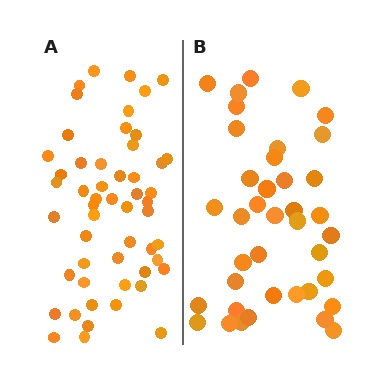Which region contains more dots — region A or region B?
Region A (the left region) has more dots.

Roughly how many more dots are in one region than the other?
Region A has approximately 15 more dots than region B.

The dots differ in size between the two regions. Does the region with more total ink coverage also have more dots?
No. Region B has more total ink coverage because its dots are larger, but region A actually contains more individual dots. Total area can be misleading — the number of items is what matters here.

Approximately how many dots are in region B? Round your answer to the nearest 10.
About 40 dots. (The exact count is 39, which rounds to 40.)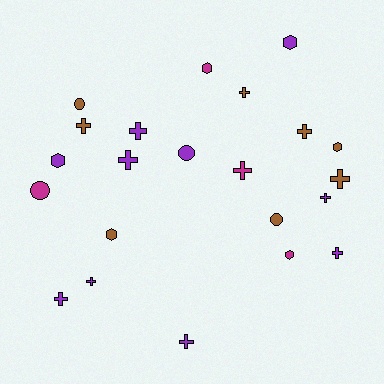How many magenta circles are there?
There is 1 magenta circle.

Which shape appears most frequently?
Cross, with 12 objects.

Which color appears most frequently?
Purple, with 10 objects.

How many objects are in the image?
There are 22 objects.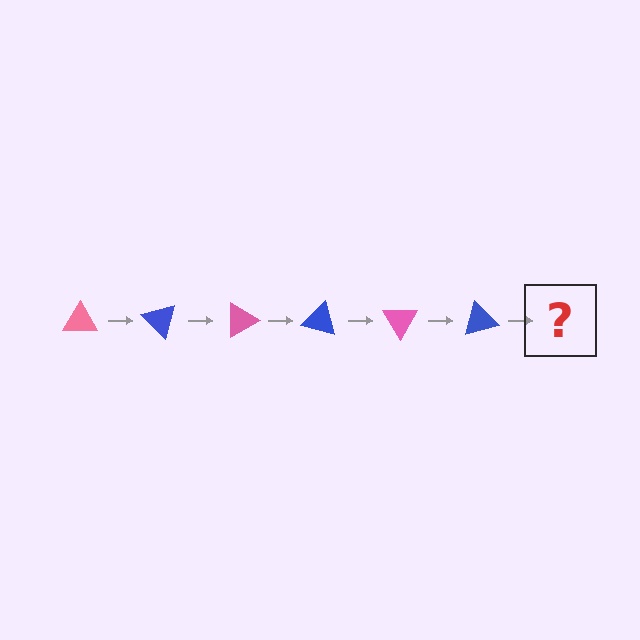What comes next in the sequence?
The next element should be a pink triangle, rotated 270 degrees from the start.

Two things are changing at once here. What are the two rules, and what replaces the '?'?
The two rules are that it rotates 45 degrees each step and the color cycles through pink and blue. The '?' should be a pink triangle, rotated 270 degrees from the start.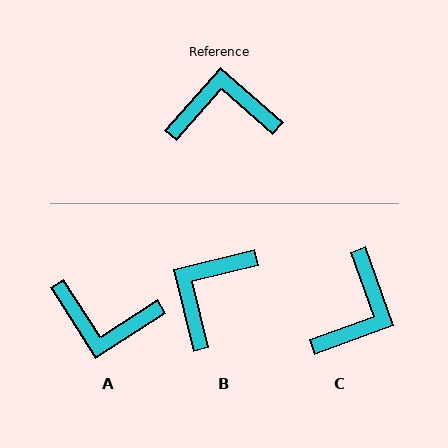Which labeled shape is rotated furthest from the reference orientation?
A, about 164 degrees away.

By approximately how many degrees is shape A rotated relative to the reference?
Approximately 164 degrees counter-clockwise.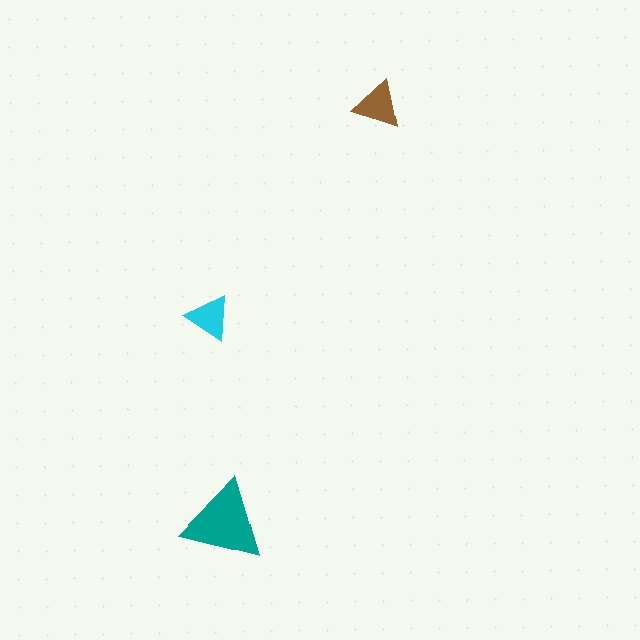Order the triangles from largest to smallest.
the teal one, the brown one, the cyan one.